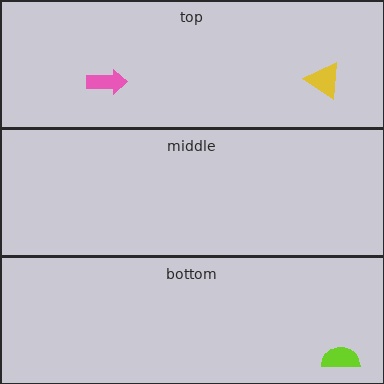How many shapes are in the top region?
2.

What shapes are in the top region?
The pink arrow, the yellow triangle.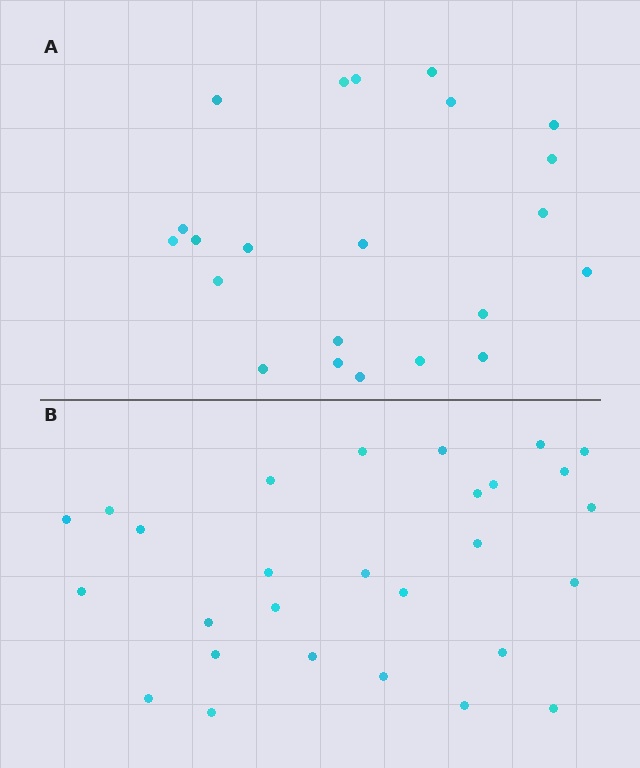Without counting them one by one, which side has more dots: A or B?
Region B (the bottom region) has more dots.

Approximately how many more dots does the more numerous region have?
Region B has about 6 more dots than region A.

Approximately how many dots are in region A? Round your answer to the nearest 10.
About 20 dots. (The exact count is 22, which rounds to 20.)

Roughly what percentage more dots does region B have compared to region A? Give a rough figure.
About 25% more.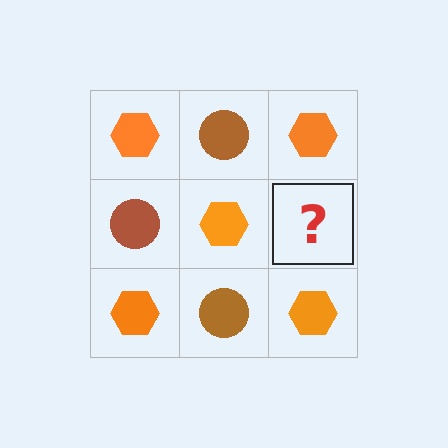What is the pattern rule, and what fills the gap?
The rule is that it alternates orange hexagon and brown circle in a checkerboard pattern. The gap should be filled with a brown circle.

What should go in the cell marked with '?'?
The missing cell should contain a brown circle.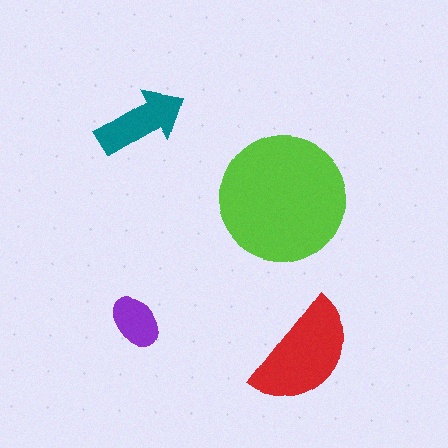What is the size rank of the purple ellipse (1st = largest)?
4th.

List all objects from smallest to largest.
The purple ellipse, the teal arrow, the red semicircle, the lime circle.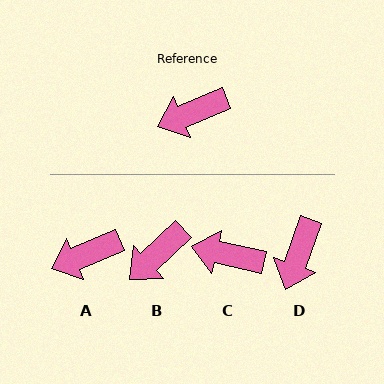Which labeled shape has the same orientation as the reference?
A.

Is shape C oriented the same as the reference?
No, it is off by about 36 degrees.